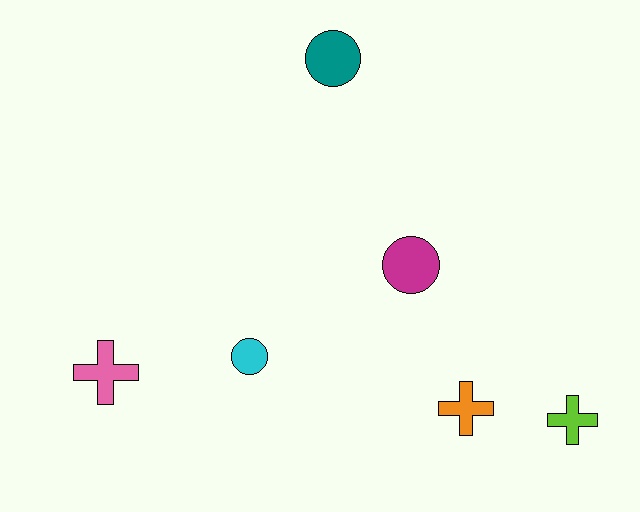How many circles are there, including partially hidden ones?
There are 3 circles.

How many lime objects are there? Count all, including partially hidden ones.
There is 1 lime object.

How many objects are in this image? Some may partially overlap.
There are 6 objects.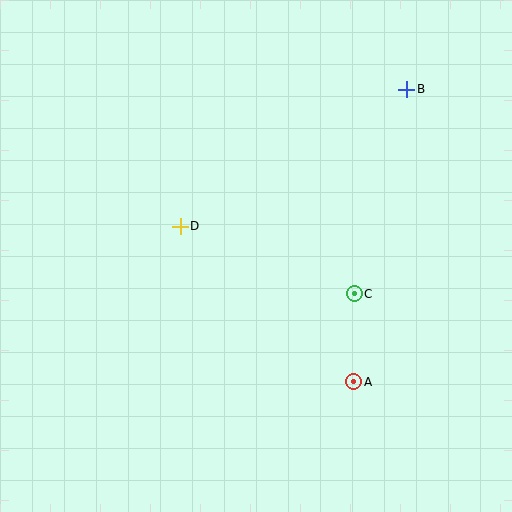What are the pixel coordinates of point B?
Point B is at (407, 89).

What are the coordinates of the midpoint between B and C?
The midpoint between B and C is at (380, 191).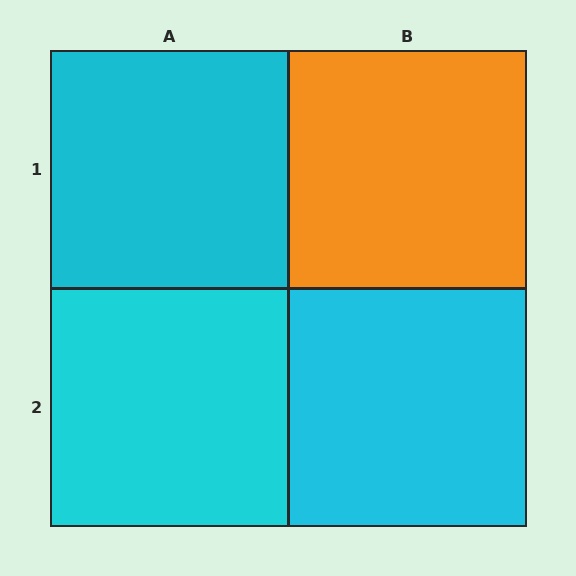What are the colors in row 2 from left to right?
Cyan, cyan.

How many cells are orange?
1 cell is orange.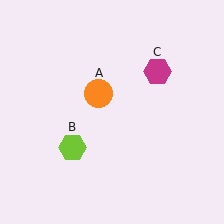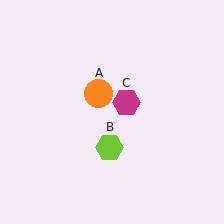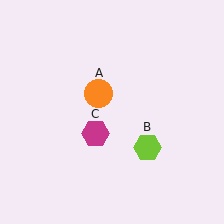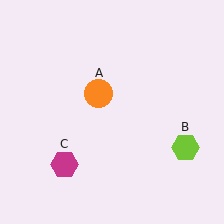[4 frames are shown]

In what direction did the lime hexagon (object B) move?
The lime hexagon (object B) moved right.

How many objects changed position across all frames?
2 objects changed position: lime hexagon (object B), magenta hexagon (object C).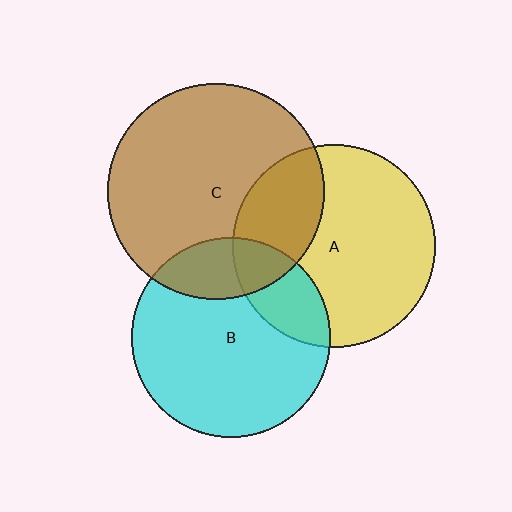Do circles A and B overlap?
Yes.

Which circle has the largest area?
Circle C (brown).